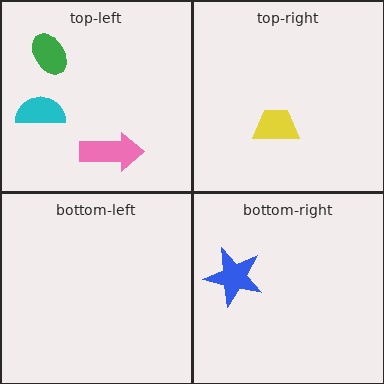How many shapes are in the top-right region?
1.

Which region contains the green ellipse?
The top-left region.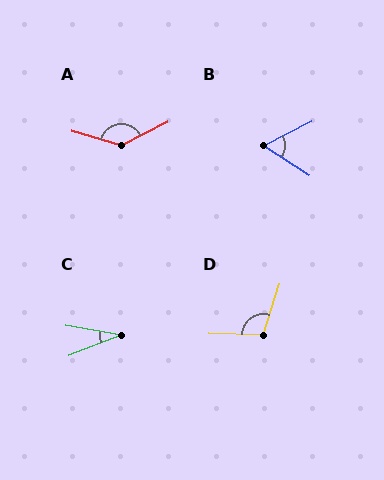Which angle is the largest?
A, at approximately 137 degrees.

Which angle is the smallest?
C, at approximately 32 degrees.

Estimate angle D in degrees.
Approximately 107 degrees.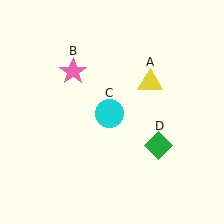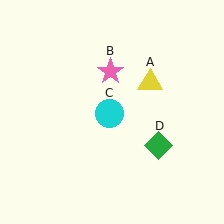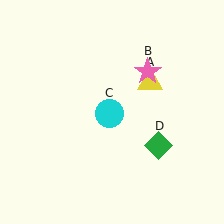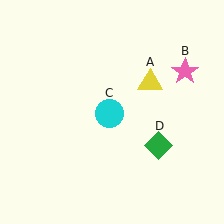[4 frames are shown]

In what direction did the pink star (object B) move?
The pink star (object B) moved right.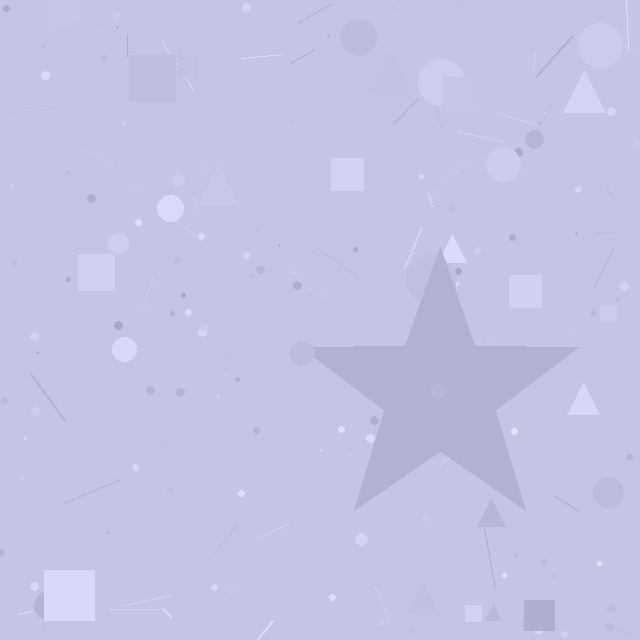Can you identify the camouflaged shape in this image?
The camouflaged shape is a star.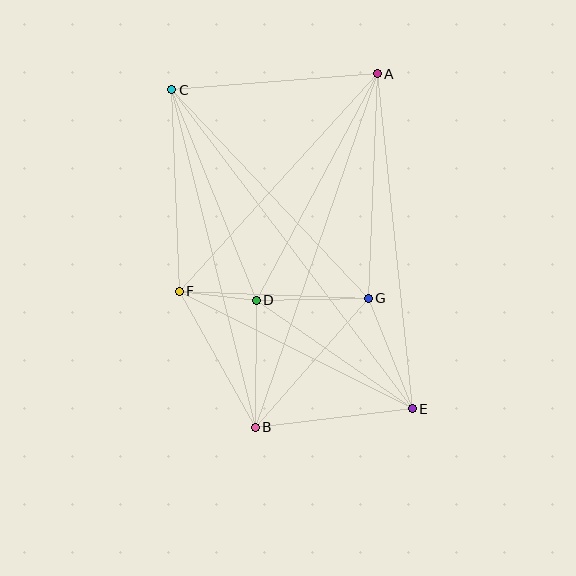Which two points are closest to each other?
Points D and F are closest to each other.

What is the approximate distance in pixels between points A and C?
The distance between A and C is approximately 207 pixels.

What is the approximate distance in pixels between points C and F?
The distance between C and F is approximately 202 pixels.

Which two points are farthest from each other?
Points C and E are farthest from each other.